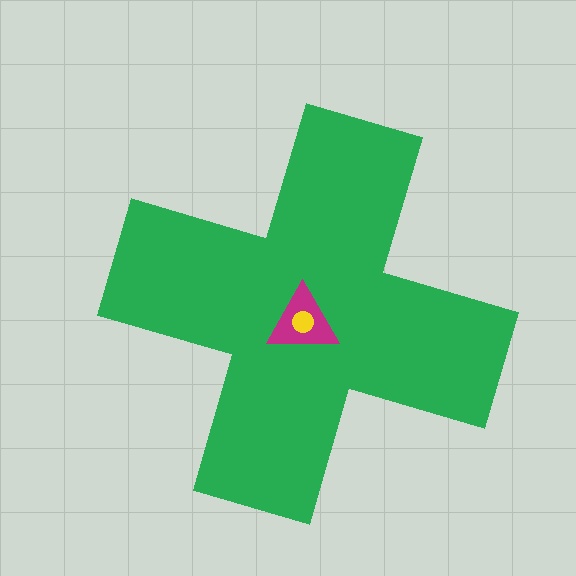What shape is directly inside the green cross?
The magenta triangle.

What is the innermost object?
The yellow circle.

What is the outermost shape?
The green cross.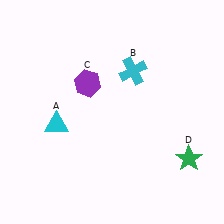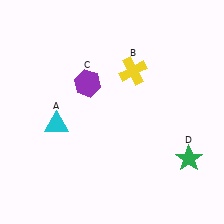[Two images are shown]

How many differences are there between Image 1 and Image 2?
There is 1 difference between the two images.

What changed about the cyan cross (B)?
In Image 1, B is cyan. In Image 2, it changed to yellow.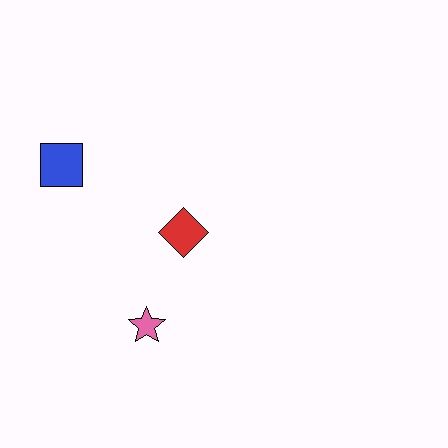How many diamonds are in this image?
There is 1 diamond.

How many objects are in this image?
There are 3 objects.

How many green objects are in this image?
There are no green objects.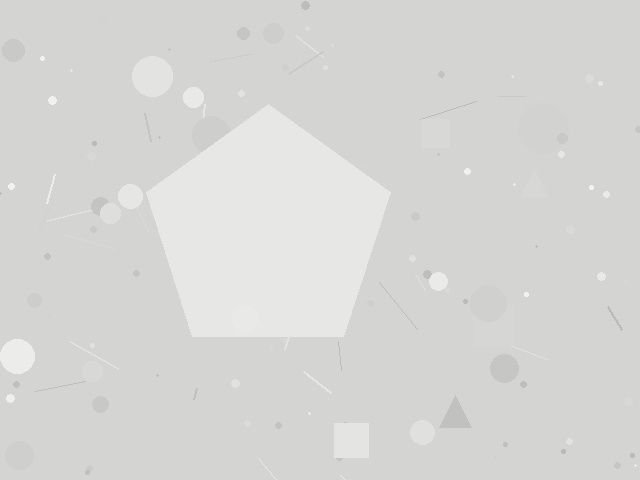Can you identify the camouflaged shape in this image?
The camouflaged shape is a pentagon.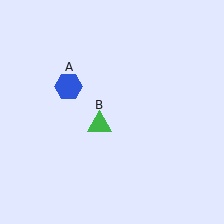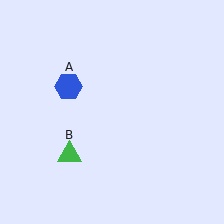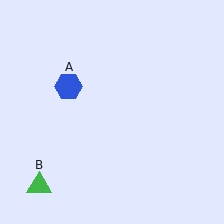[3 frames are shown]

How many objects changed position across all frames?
1 object changed position: green triangle (object B).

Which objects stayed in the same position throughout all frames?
Blue hexagon (object A) remained stationary.